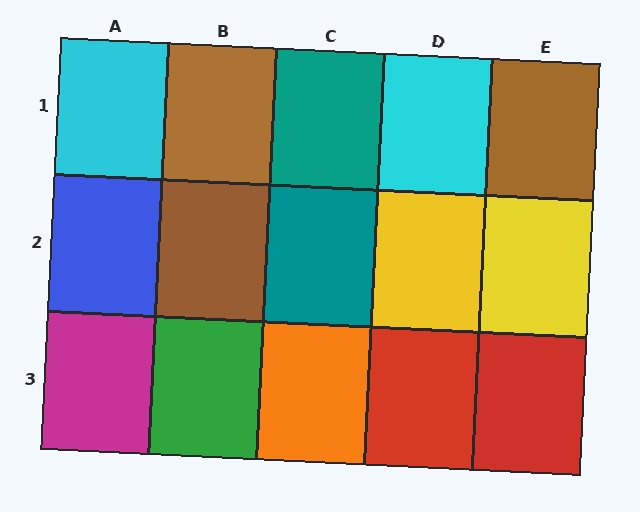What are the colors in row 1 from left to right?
Cyan, brown, teal, cyan, brown.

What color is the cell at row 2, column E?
Yellow.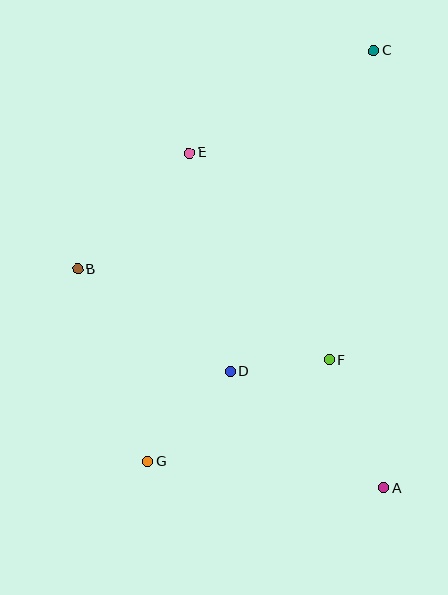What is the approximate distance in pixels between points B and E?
The distance between B and E is approximately 161 pixels.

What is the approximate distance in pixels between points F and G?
The distance between F and G is approximately 208 pixels.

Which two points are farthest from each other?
Points C and G are farthest from each other.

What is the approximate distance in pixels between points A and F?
The distance between A and F is approximately 139 pixels.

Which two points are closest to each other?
Points D and F are closest to each other.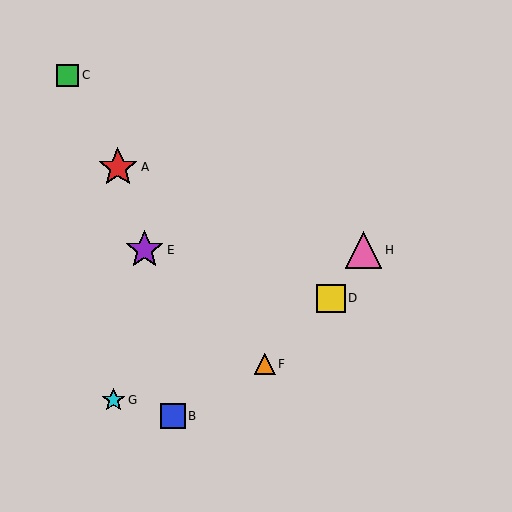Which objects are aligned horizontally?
Objects E, H are aligned horizontally.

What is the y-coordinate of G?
Object G is at y≈400.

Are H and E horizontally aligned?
Yes, both are at y≈250.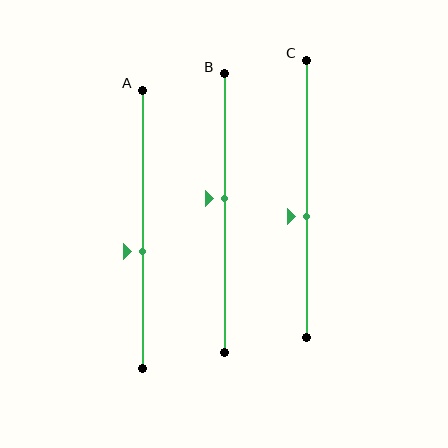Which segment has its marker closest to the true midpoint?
Segment B has its marker closest to the true midpoint.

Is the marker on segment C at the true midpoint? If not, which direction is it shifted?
No, the marker on segment C is shifted downward by about 6% of the segment length.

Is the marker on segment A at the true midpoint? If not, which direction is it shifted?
No, the marker on segment A is shifted downward by about 8% of the segment length.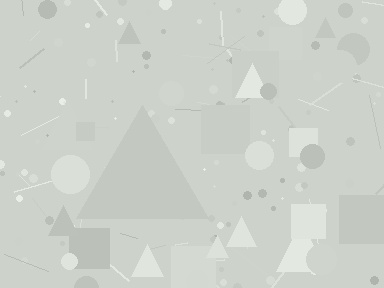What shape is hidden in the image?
A triangle is hidden in the image.